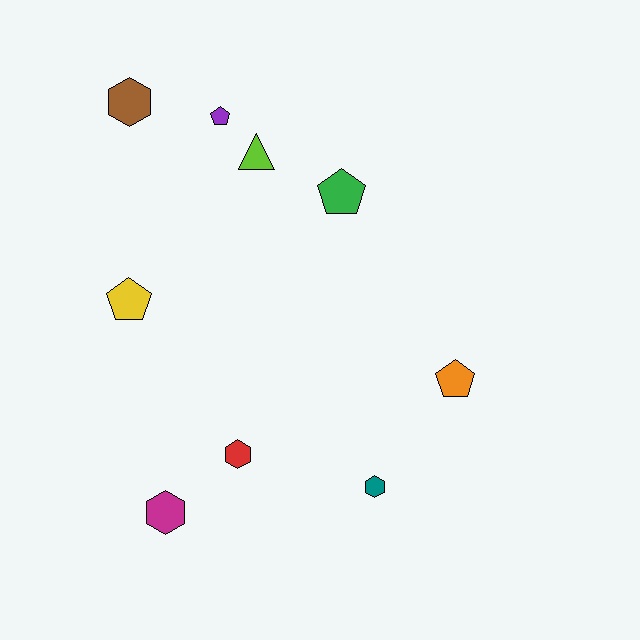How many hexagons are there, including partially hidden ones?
There are 4 hexagons.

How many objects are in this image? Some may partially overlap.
There are 9 objects.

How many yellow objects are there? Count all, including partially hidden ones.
There is 1 yellow object.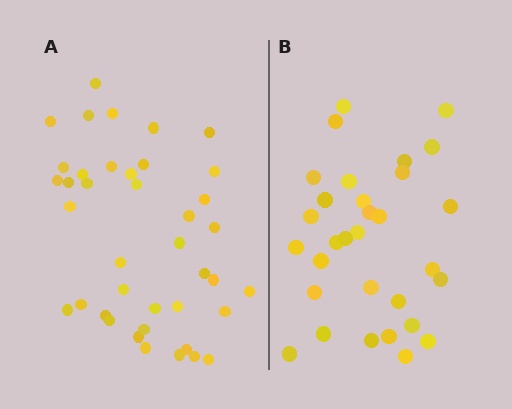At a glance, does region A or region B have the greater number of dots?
Region A (the left region) has more dots.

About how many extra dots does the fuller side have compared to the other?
Region A has roughly 8 or so more dots than region B.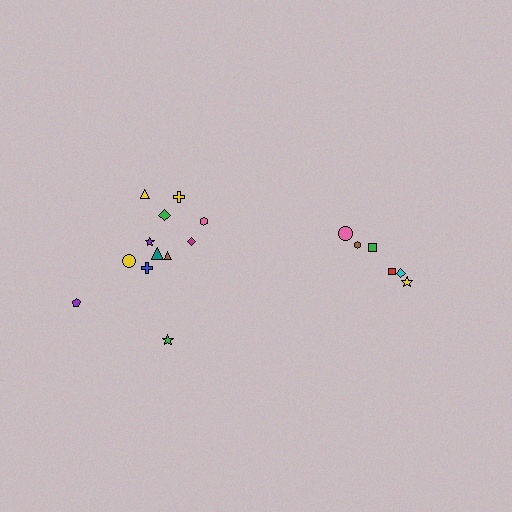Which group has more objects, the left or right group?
The left group.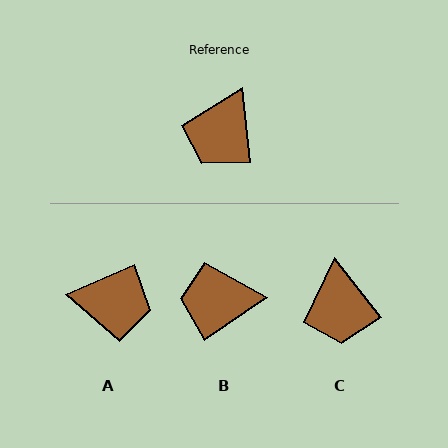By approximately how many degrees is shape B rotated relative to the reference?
Approximately 62 degrees clockwise.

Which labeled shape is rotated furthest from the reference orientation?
A, about 107 degrees away.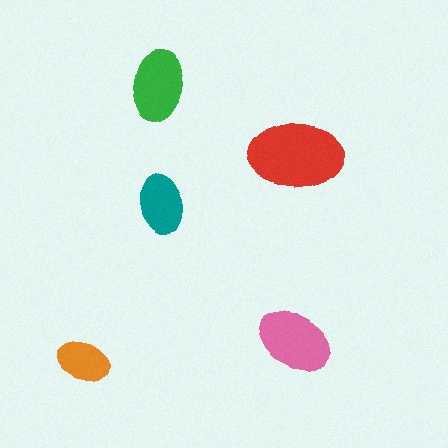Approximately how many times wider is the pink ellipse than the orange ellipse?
About 1.5 times wider.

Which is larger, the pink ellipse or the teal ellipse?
The pink one.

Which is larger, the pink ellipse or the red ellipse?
The red one.